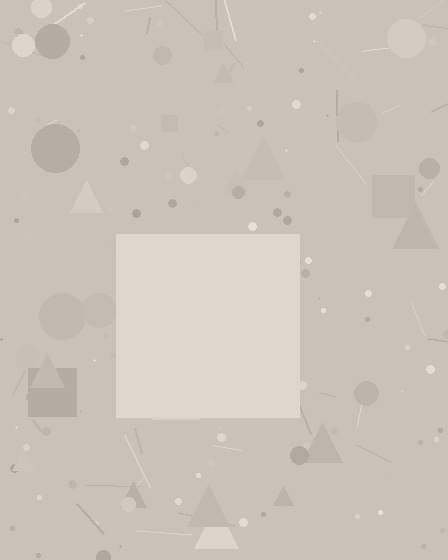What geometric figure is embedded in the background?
A square is embedded in the background.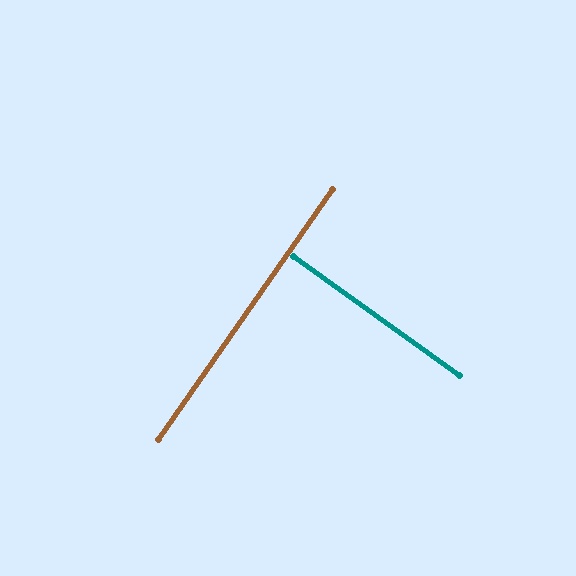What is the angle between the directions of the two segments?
Approximately 89 degrees.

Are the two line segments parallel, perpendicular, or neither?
Perpendicular — they meet at approximately 89°.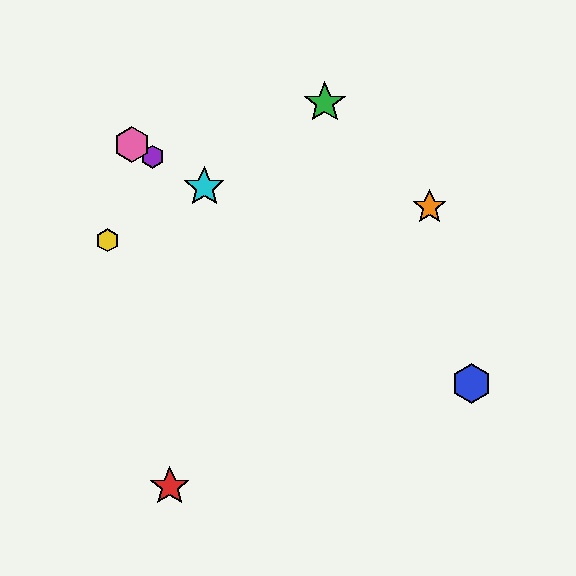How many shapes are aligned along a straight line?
3 shapes (the purple hexagon, the cyan star, the pink hexagon) are aligned along a straight line.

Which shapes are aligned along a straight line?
The purple hexagon, the cyan star, the pink hexagon are aligned along a straight line.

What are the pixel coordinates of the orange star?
The orange star is at (430, 207).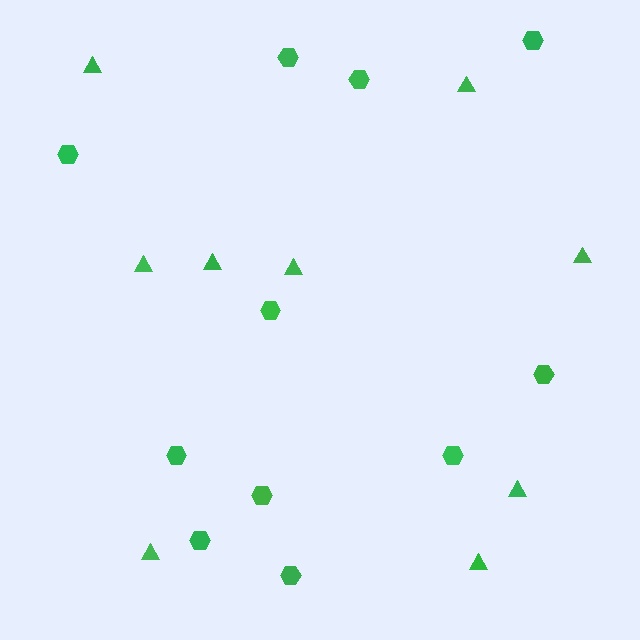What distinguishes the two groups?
There are 2 groups: one group of hexagons (11) and one group of triangles (9).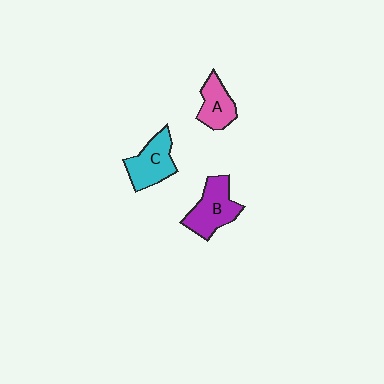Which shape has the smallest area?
Shape A (pink).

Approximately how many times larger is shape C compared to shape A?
Approximately 1.3 times.